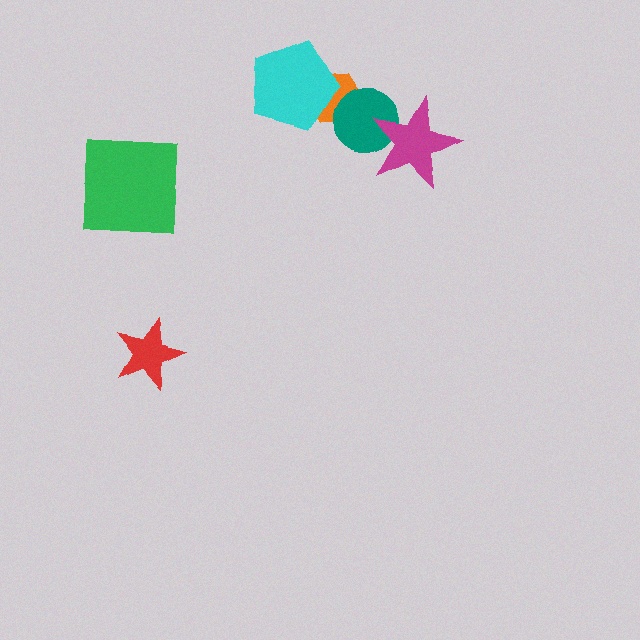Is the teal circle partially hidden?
Yes, it is partially covered by another shape.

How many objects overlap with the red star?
0 objects overlap with the red star.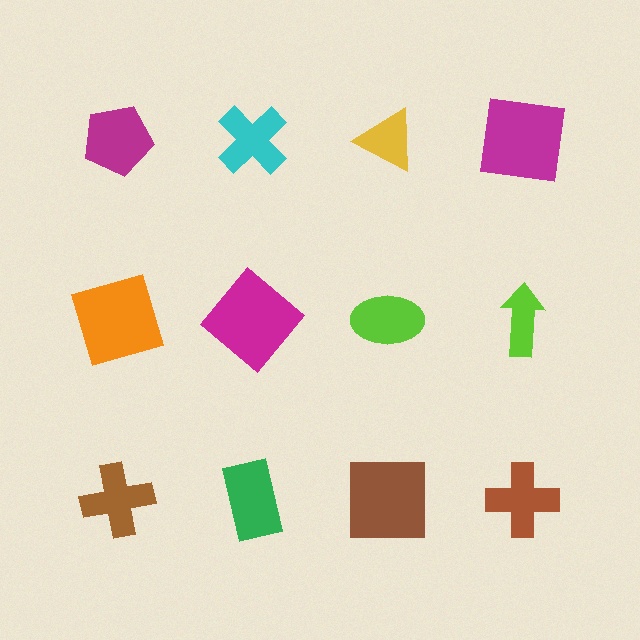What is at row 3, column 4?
A brown cross.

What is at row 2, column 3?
A lime ellipse.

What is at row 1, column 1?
A magenta pentagon.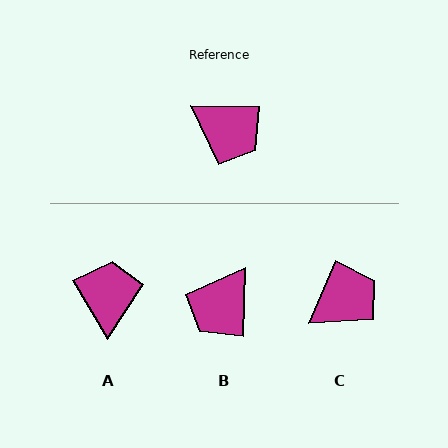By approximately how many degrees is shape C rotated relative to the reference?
Approximately 68 degrees counter-clockwise.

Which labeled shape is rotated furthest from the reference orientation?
A, about 122 degrees away.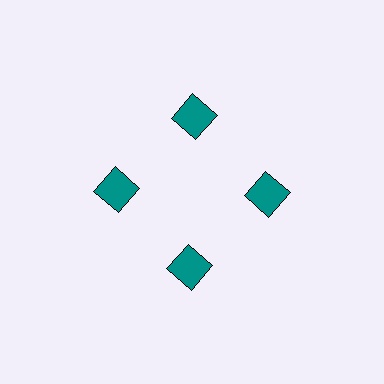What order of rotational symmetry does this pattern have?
This pattern has 4-fold rotational symmetry.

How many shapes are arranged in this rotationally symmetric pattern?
There are 4 shapes, arranged in 4 groups of 1.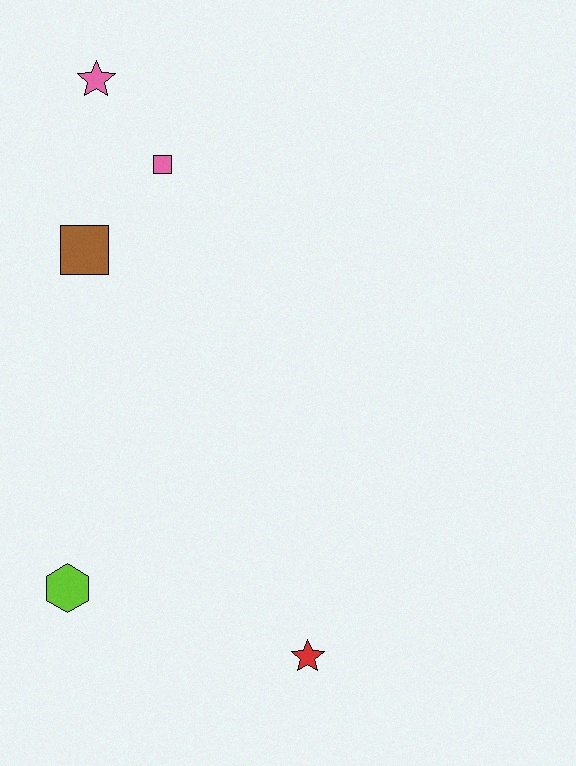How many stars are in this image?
There are 2 stars.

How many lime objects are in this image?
There is 1 lime object.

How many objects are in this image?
There are 5 objects.